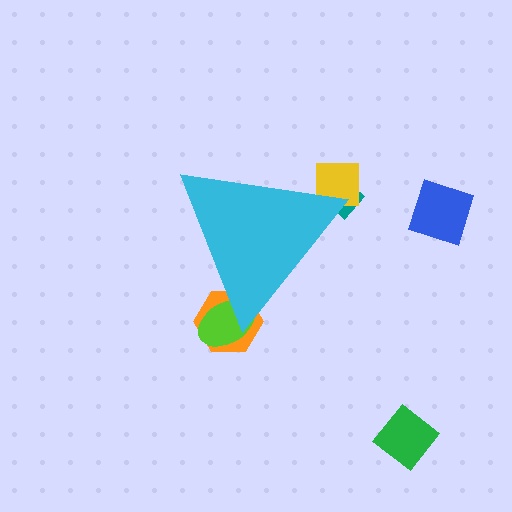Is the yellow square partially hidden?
Yes, the yellow square is partially hidden behind the cyan triangle.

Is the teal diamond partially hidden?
Yes, the teal diamond is partially hidden behind the cyan triangle.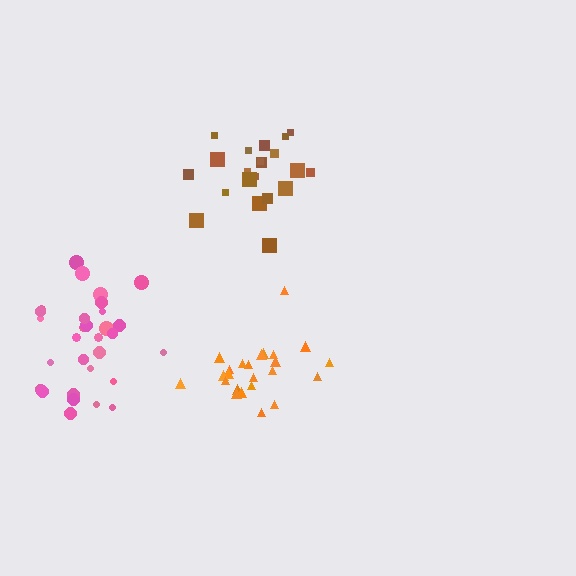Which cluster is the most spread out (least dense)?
Brown.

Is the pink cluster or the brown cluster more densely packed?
Pink.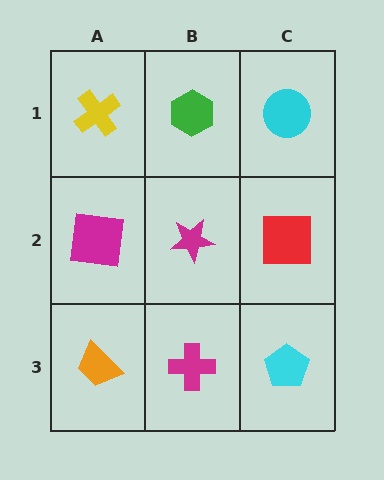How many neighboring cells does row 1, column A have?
2.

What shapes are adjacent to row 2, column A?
A yellow cross (row 1, column A), an orange trapezoid (row 3, column A), a magenta star (row 2, column B).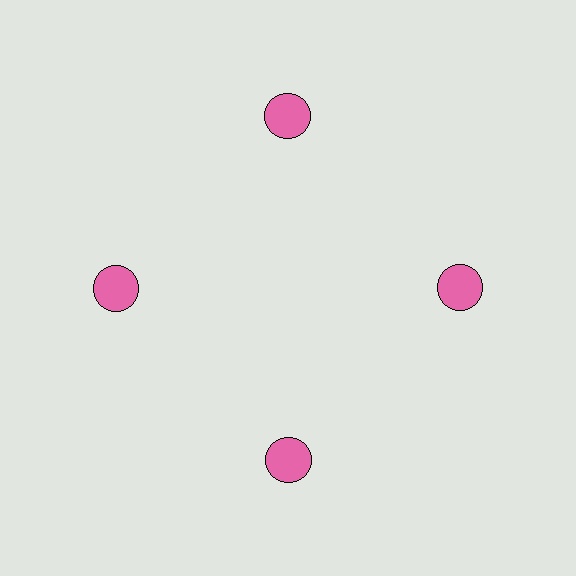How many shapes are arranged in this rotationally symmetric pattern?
There are 4 shapes, arranged in 4 groups of 1.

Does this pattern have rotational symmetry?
Yes, this pattern has 4-fold rotational symmetry. It looks the same after rotating 90 degrees around the center.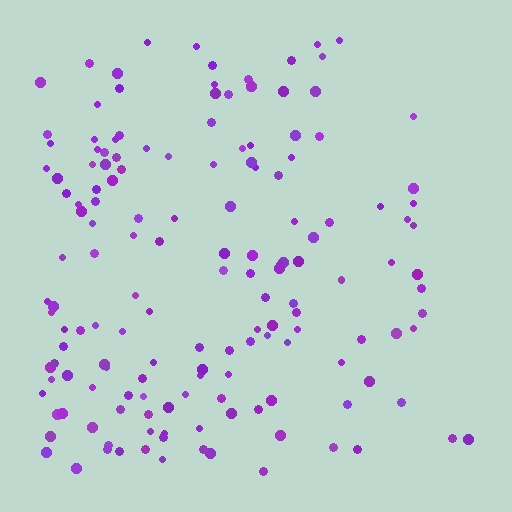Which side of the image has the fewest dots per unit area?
The right.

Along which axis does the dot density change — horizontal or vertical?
Horizontal.